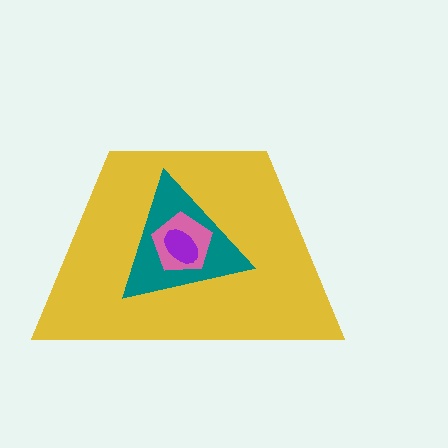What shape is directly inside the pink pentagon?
The purple ellipse.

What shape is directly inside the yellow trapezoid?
The teal triangle.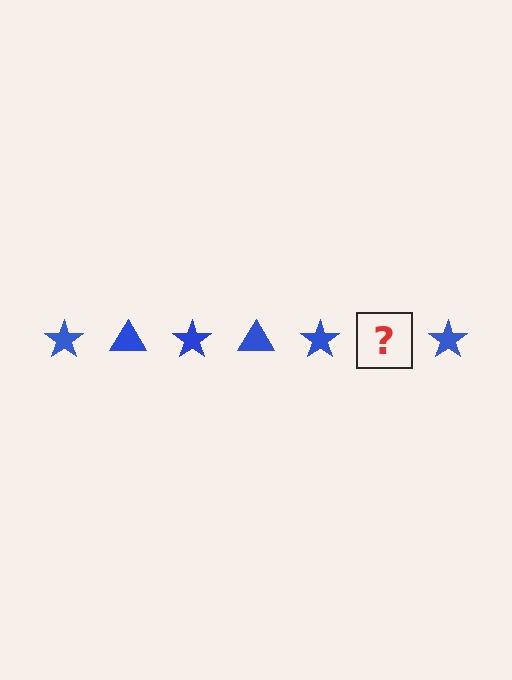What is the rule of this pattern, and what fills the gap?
The rule is that the pattern cycles through star, triangle shapes in blue. The gap should be filled with a blue triangle.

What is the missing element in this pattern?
The missing element is a blue triangle.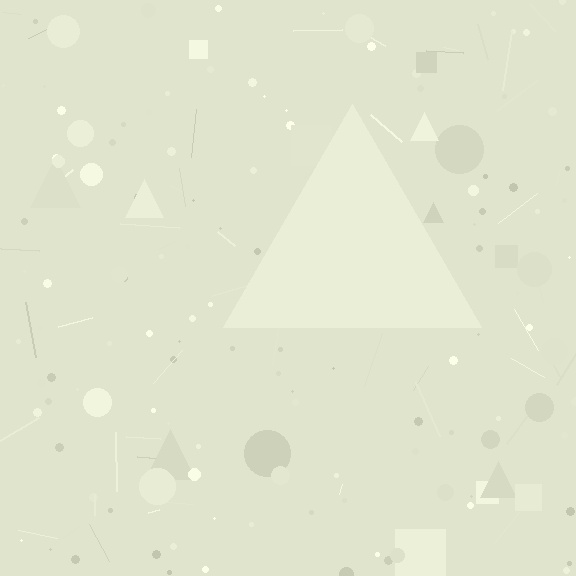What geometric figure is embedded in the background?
A triangle is embedded in the background.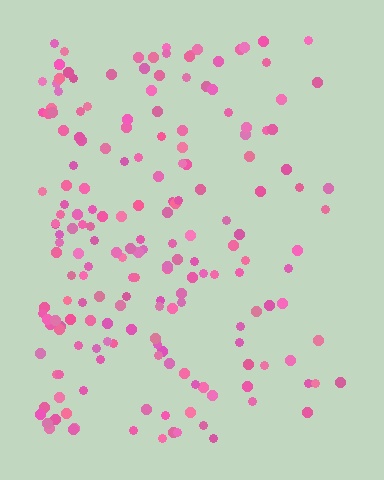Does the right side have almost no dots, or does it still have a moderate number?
Still a moderate number, just noticeably fewer than the left.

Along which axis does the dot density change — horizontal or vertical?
Horizontal.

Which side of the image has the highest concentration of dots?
The left.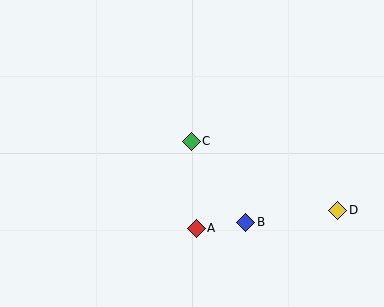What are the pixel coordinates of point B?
Point B is at (246, 222).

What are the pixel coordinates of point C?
Point C is at (191, 141).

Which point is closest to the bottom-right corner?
Point D is closest to the bottom-right corner.